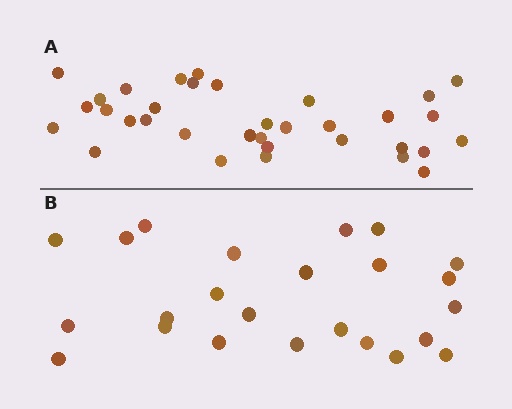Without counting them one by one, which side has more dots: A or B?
Region A (the top region) has more dots.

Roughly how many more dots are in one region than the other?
Region A has roughly 10 or so more dots than region B.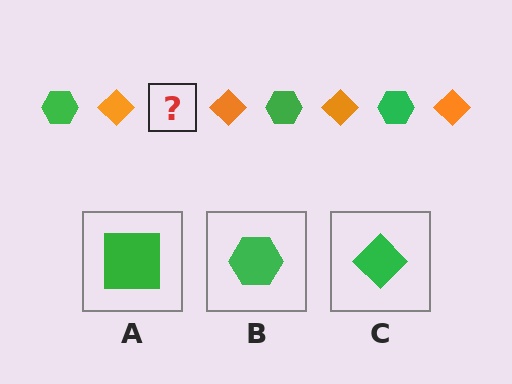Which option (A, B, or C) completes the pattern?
B.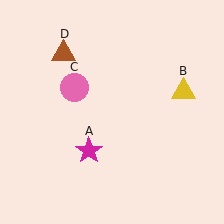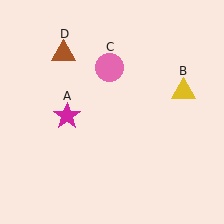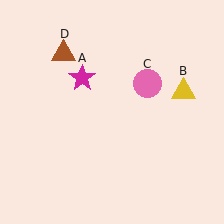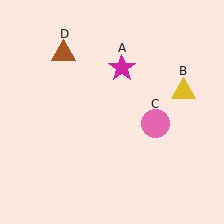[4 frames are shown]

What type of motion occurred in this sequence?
The magenta star (object A), pink circle (object C) rotated clockwise around the center of the scene.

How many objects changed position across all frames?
2 objects changed position: magenta star (object A), pink circle (object C).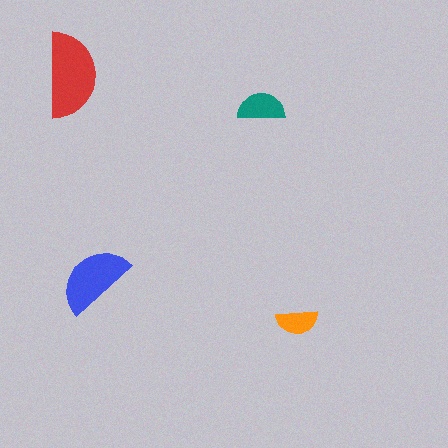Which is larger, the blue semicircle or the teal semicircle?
The blue one.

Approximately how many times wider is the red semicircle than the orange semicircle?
About 2 times wider.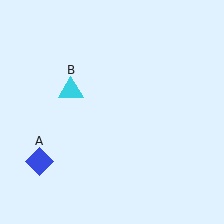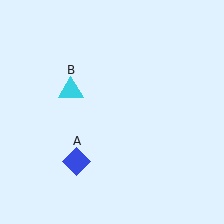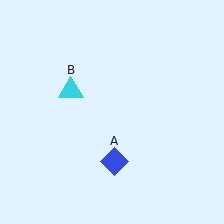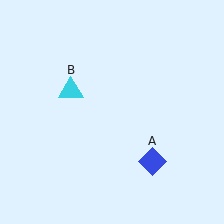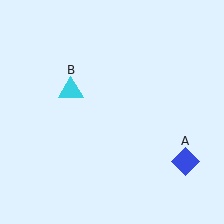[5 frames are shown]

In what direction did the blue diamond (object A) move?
The blue diamond (object A) moved right.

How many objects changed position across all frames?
1 object changed position: blue diamond (object A).